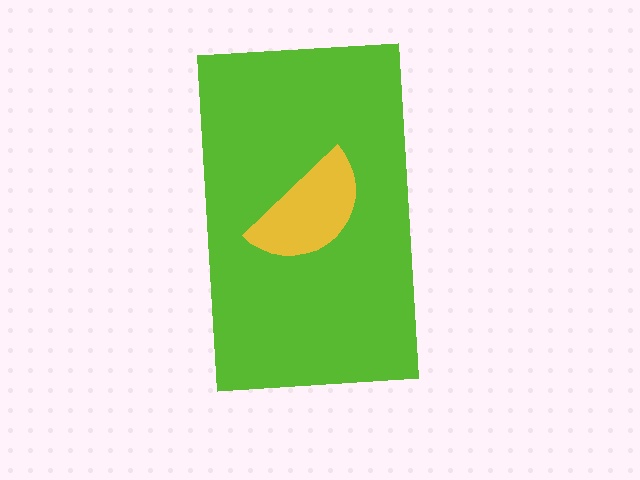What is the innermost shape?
The yellow semicircle.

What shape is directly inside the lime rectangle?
The yellow semicircle.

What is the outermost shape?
The lime rectangle.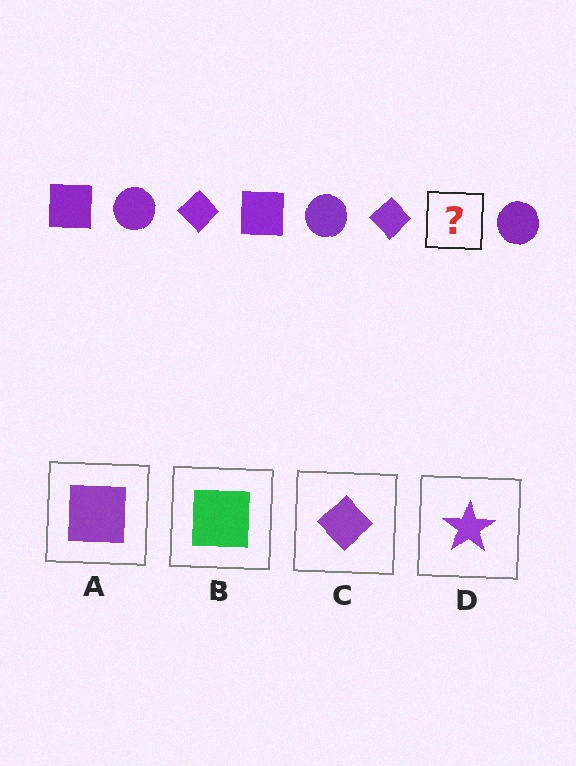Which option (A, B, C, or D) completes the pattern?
A.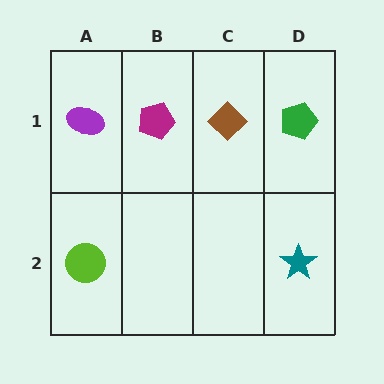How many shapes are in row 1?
4 shapes.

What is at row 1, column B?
A magenta pentagon.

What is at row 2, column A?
A lime circle.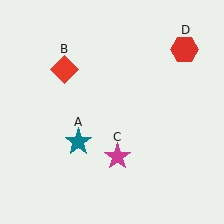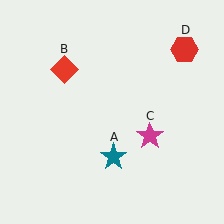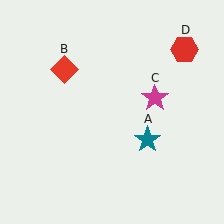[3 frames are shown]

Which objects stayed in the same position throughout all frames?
Red diamond (object B) and red hexagon (object D) remained stationary.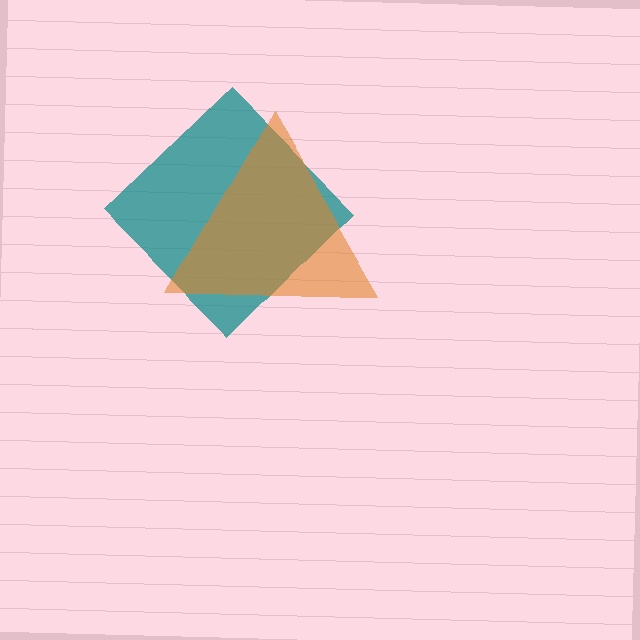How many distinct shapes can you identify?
There are 2 distinct shapes: a teal diamond, an orange triangle.